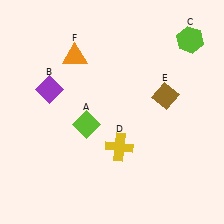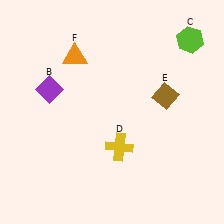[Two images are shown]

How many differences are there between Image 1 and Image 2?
There is 1 difference between the two images.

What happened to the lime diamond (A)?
The lime diamond (A) was removed in Image 2. It was in the bottom-left area of Image 1.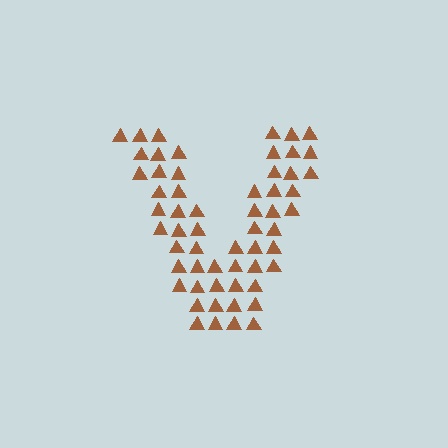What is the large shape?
The large shape is the letter V.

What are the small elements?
The small elements are triangles.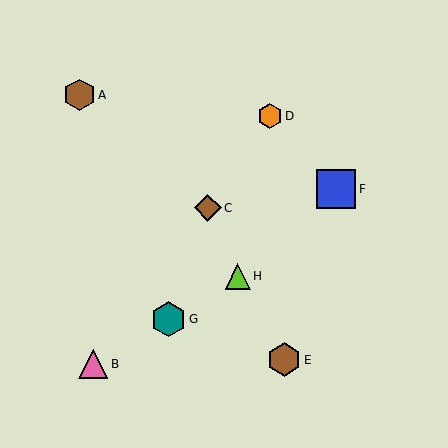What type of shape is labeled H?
Shape H is a lime triangle.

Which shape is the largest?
The blue square (labeled F) is the largest.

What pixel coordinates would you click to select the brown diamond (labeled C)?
Click at (208, 208) to select the brown diamond C.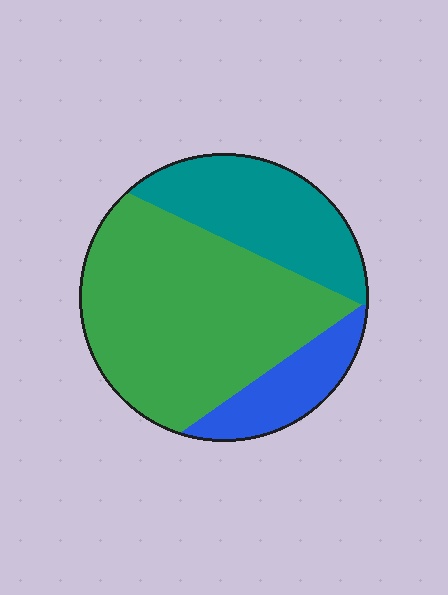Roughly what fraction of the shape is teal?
Teal covers 27% of the shape.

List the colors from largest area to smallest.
From largest to smallest: green, teal, blue.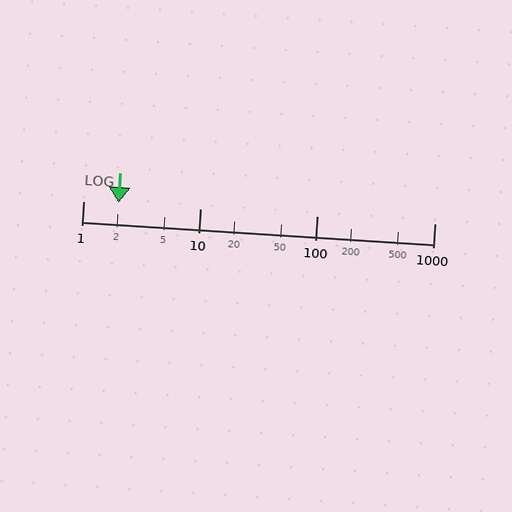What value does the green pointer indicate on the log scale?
The pointer indicates approximately 2.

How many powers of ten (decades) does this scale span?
The scale spans 3 decades, from 1 to 1000.